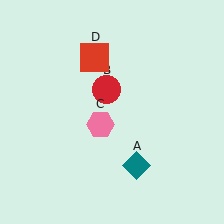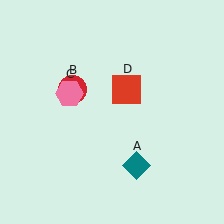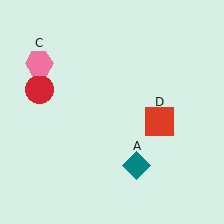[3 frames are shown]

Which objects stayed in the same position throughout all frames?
Teal diamond (object A) remained stationary.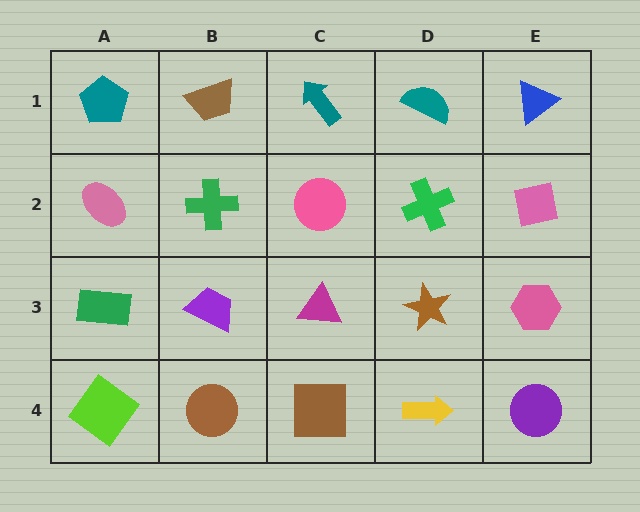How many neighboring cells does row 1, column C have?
3.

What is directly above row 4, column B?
A purple trapezoid.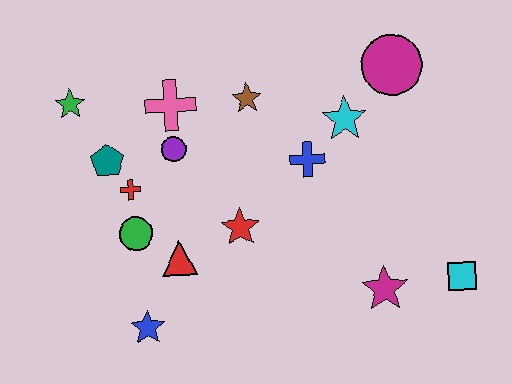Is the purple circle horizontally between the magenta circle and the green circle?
Yes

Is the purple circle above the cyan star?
No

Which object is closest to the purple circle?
The pink cross is closest to the purple circle.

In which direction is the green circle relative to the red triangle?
The green circle is to the left of the red triangle.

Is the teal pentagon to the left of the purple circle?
Yes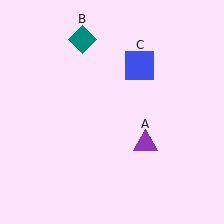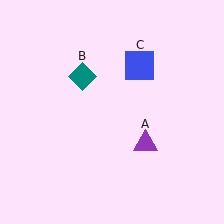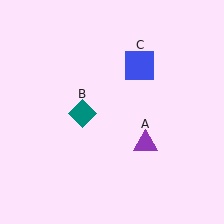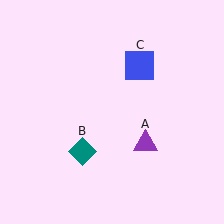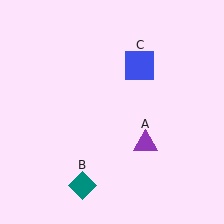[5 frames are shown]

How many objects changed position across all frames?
1 object changed position: teal diamond (object B).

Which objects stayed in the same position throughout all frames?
Purple triangle (object A) and blue square (object C) remained stationary.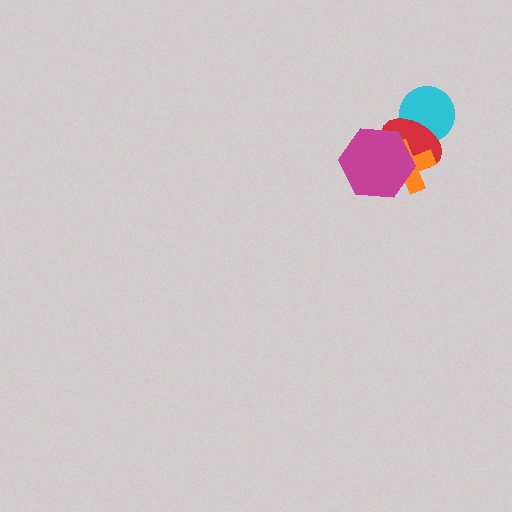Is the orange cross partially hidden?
Yes, it is partially covered by another shape.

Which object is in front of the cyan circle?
The red ellipse is in front of the cyan circle.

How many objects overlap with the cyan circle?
1 object overlaps with the cyan circle.